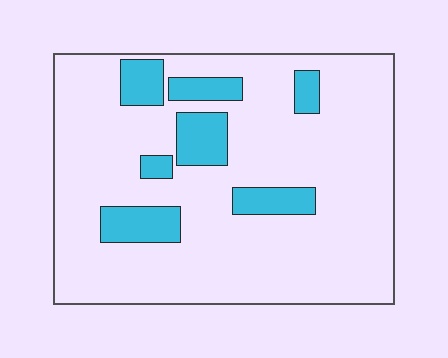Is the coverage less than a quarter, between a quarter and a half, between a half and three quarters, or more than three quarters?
Less than a quarter.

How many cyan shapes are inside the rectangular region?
7.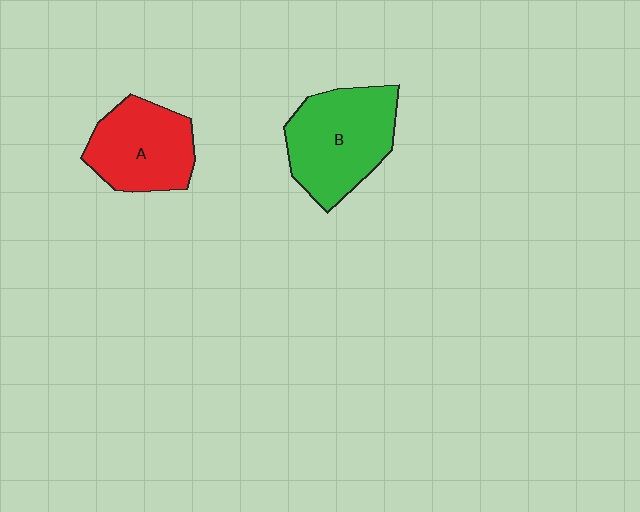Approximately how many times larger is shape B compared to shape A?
Approximately 1.2 times.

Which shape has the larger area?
Shape B (green).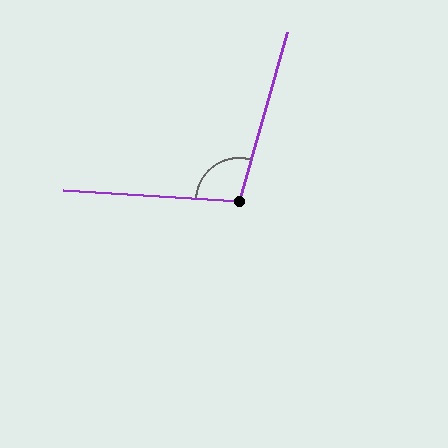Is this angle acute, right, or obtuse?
It is obtuse.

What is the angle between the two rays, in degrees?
Approximately 103 degrees.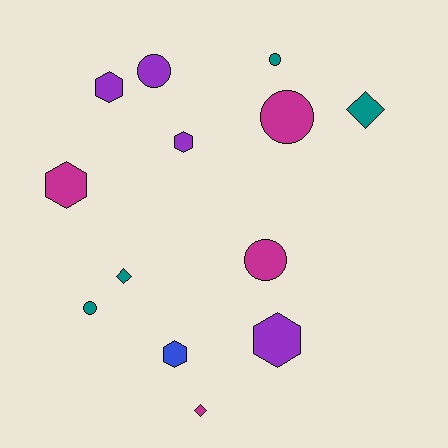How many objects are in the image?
There are 13 objects.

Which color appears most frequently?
Purple, with 4 objects.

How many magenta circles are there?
There are 2 magenta circles.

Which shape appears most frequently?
Hexagon, with 5 objects.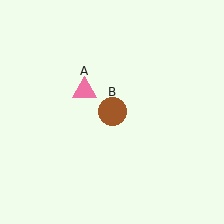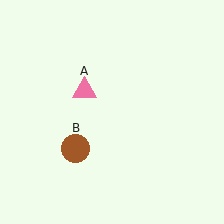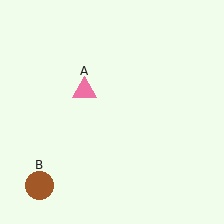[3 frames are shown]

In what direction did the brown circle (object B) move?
The brown circle (object B) moved down and to the left.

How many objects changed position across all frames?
1 object changed position: brown circle (object B).